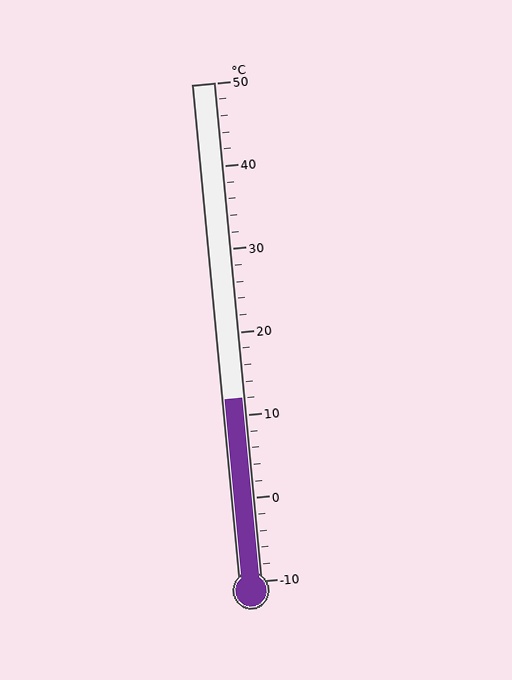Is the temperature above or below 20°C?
The temperature is below 20°C.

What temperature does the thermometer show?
The thermometer shows approximately 12°C.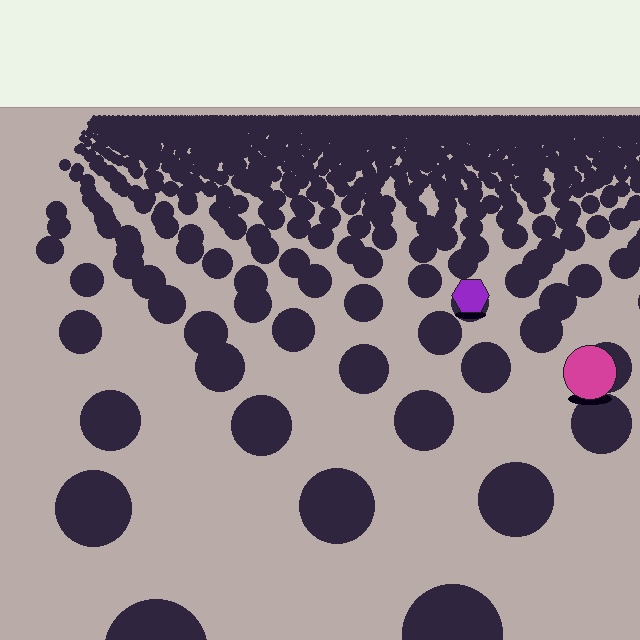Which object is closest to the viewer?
The magenta circle is closest. The texture marks near it are larger and more spread out.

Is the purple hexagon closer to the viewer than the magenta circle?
No. The magenta circle is closer — you can tell from the texture gradient: the ground texture is coarser near it.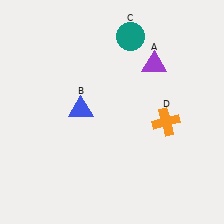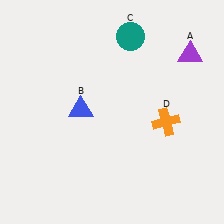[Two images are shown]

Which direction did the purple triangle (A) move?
The purple triangle (A) moved right.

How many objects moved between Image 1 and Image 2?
1 object moved between the two images.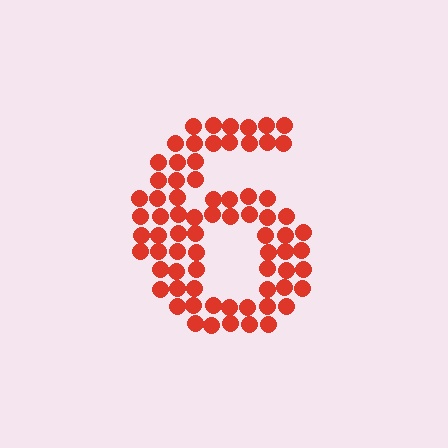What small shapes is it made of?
It is made of small circles.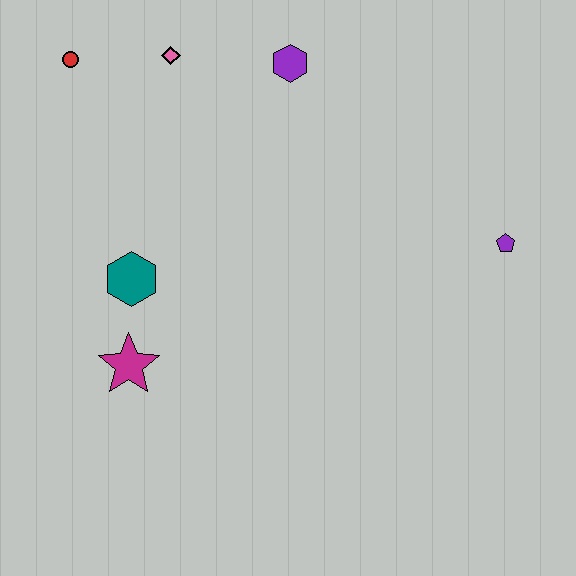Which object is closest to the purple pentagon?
The purple hexagon is closest to the purple pentagon.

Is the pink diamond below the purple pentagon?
No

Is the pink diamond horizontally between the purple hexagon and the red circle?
Yes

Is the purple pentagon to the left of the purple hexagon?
No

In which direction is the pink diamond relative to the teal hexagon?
The pink diamond is above the teal hexagon.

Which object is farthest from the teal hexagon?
The purple pentagon is farthest from the teal hexagon.